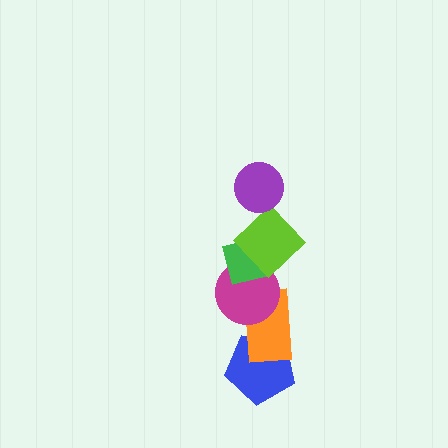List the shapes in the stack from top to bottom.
From top to bottom: the purple circle, the lime diamond, the green square, the magenta circle, the orange rectangle, the blue pentagon.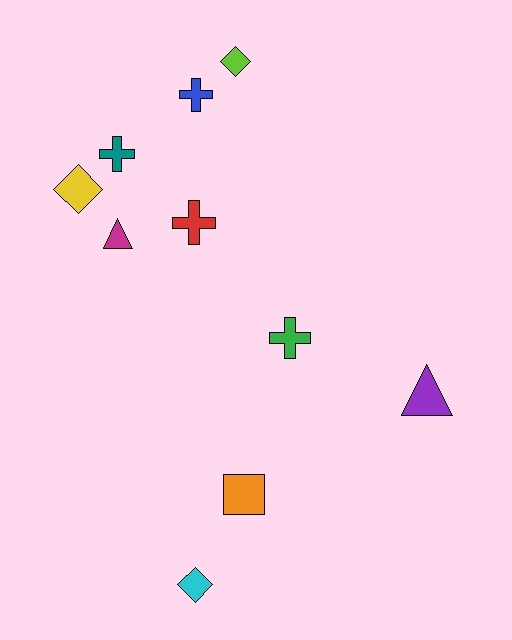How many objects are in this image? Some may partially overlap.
There are 10 objects.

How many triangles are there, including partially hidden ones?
There are 2 triangles.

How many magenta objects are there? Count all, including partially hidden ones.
There is 1 magenta object.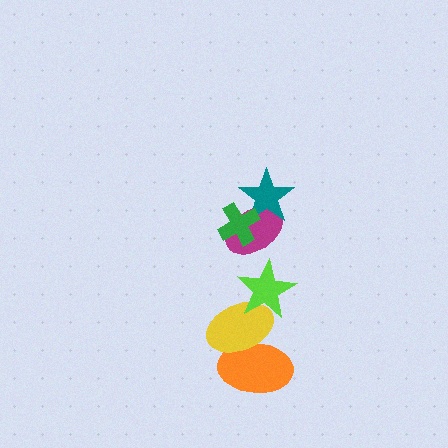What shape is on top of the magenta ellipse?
The teal star is on top of the magenta ellipse.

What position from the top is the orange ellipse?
The orange ellipse is 6th from the top.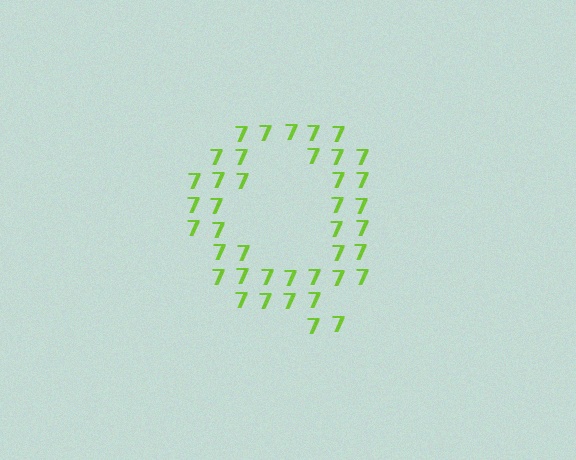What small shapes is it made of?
It is made of small digit 7's.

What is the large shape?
The large shape is the letter Q.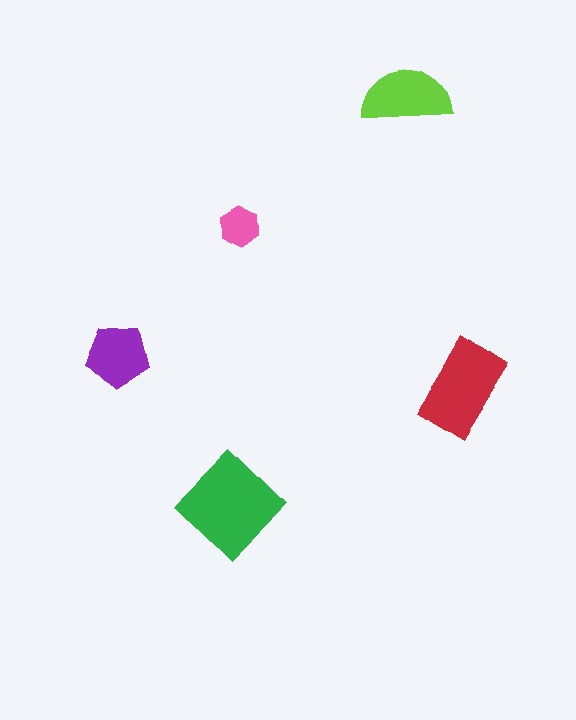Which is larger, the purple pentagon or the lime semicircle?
The lime semicircle.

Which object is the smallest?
The pink hexagon.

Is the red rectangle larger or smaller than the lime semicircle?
Larger.